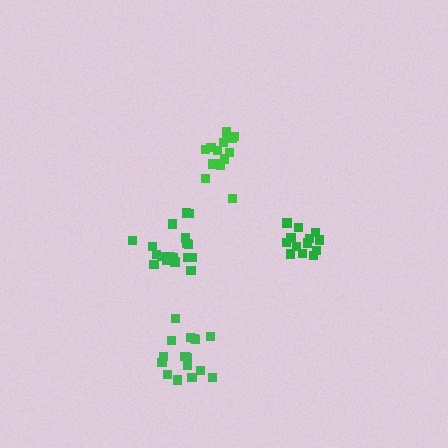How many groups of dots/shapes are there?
There are 4 groups.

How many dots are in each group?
Group 1: 15 dots, Group 2: 19 dots, Group 3: 17 dots, Group 4: 13 dots (64 total).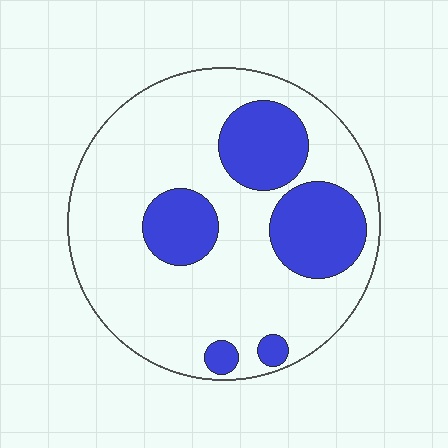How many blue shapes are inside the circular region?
5.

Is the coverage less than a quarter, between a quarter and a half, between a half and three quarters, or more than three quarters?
Between a quarter and a half.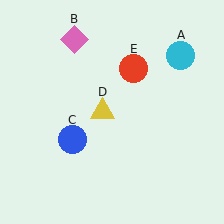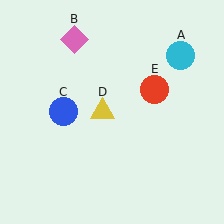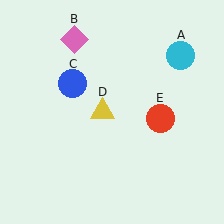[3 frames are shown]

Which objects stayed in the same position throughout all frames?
Cyan circle (object A) and pink diamond (object B) and yellow triangle (object D) remained stationary.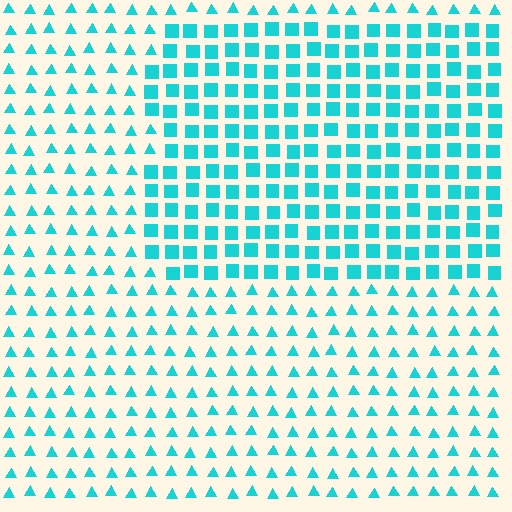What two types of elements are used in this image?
The image uses squares inside the rectangle region and triangles outside it.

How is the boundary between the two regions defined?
The boundary is defined by a change in element shape: squares inside vs. triangles outside. All elements share the same color and spacing.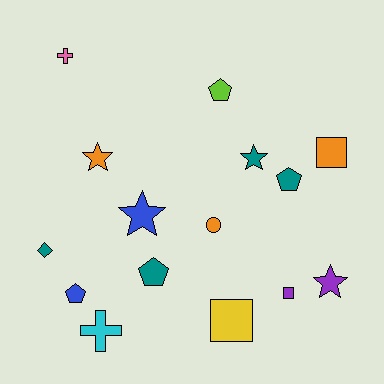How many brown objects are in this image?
There are no brown objects.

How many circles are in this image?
There is 1 circle.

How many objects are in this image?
There are 15 objects.